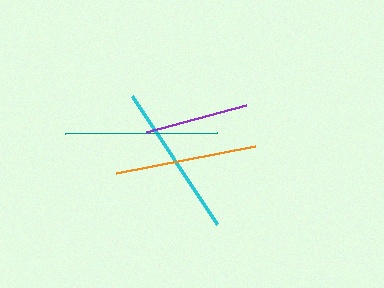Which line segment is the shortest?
The purple line is the shortest at approximately 104 pixels.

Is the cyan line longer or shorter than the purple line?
The cyan line is longer than the purple line.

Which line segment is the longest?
The cyan line is the longest at approximately 153 pixels.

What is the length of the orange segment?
The orange segment is approximately 142 pixels long.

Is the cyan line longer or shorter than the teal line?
The cyan line is longer than the teal line.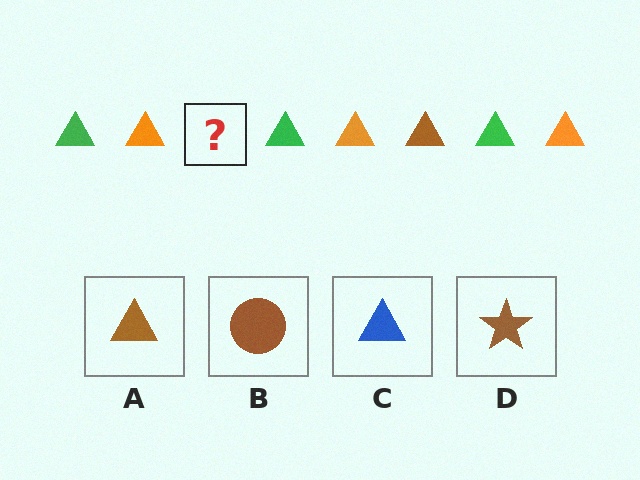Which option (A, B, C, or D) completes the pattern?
A.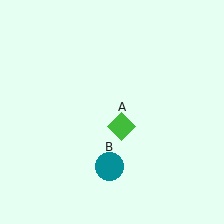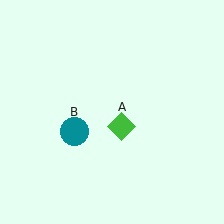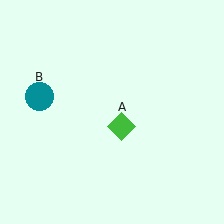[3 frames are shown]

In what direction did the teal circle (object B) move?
The teal circle (object B) moved up and to the left.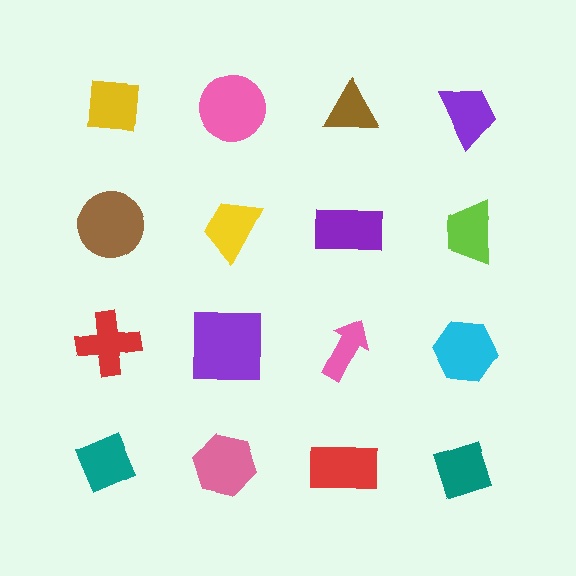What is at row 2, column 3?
A purple rectangle.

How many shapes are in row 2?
4 shapes.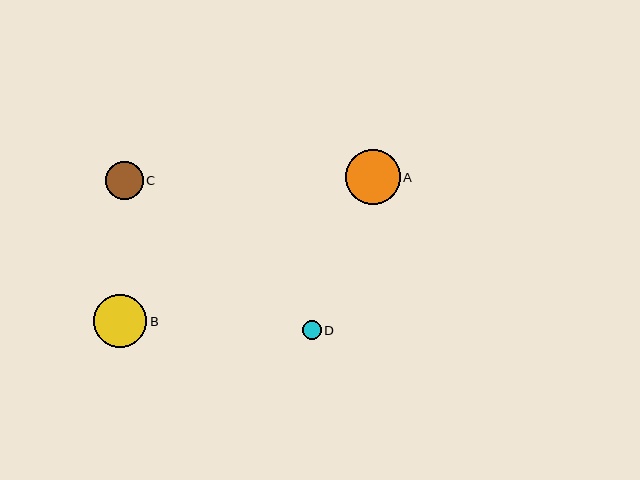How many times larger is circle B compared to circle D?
Circle B is approximately 2.9 times the size of circle D.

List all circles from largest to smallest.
From largest to smallest: A, B, C, D.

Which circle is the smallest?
Circle D is the smallest with a size of approximately 18 pixels.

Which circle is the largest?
Circle A is the largest with a size of approximately 55 pixels.